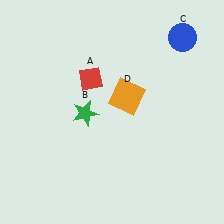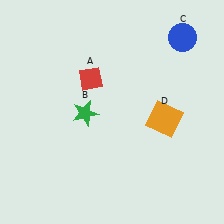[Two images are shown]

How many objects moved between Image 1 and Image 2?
1 object moved between the two images.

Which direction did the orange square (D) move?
The orange square (D) moved right.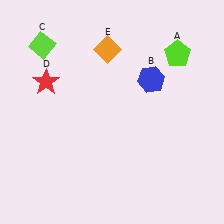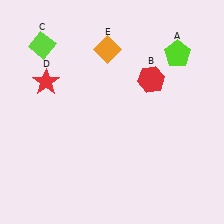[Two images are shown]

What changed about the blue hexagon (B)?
In Image 1, B is blue. In Image 2, it changed to red.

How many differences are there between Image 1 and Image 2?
There is 1 difference between the two images.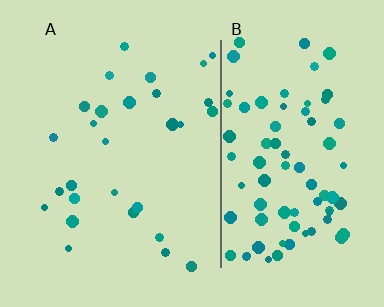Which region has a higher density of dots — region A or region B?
B (the right).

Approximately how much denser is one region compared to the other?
Approximately 3.0× — region B over region A.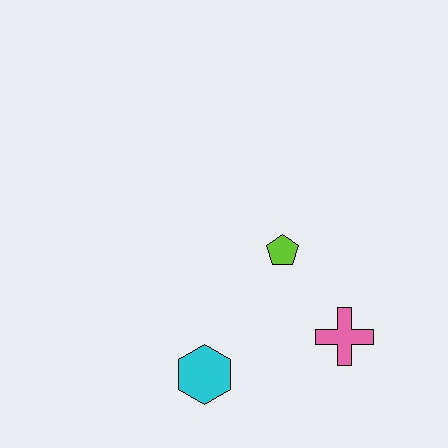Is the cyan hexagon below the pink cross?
Yes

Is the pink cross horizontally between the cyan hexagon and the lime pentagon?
No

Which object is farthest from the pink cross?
The cyan hexagon is farthest from the pink cross.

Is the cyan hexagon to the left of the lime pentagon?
Yes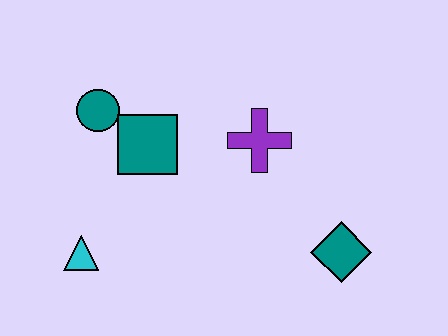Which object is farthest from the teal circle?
The teal diamond is farthest from the teal circle.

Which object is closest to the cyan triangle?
The teal square is closest to the cyan triangle.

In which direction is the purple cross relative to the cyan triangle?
The purple cross is to the right of the cyan triangle.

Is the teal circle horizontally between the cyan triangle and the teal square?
Yes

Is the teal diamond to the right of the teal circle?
Yes